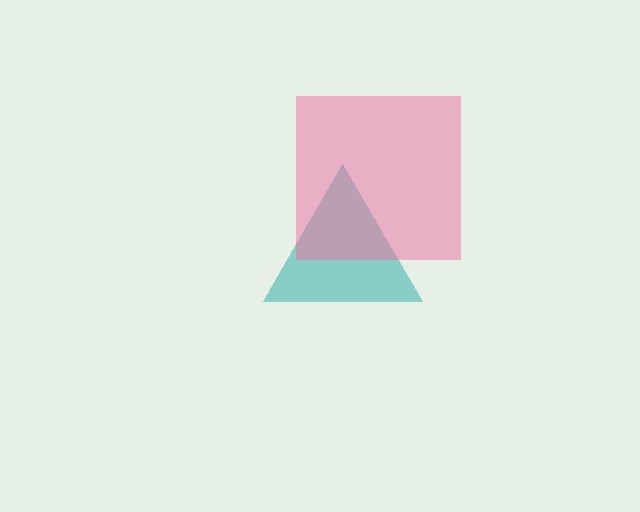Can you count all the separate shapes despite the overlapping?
Yes, there are 2 separate shapes.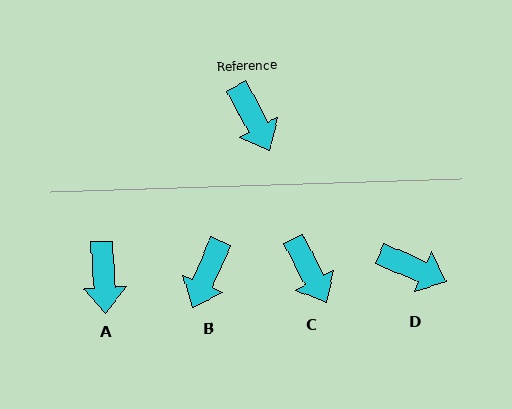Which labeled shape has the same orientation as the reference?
C.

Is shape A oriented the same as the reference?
No, it is off by about 24 degrees.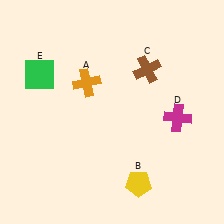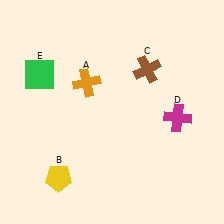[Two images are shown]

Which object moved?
The yellow pentagon (B) moved left.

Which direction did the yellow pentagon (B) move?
The yellow pentagon (B) moved left.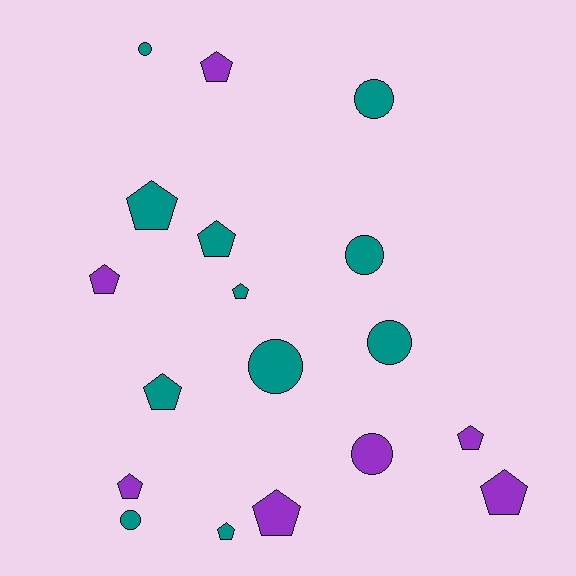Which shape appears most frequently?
Pentagon, with 11 objects.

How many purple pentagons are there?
There are 6 purple pentagons.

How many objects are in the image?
There are 18 objects.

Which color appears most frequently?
Teal, with 11 objects.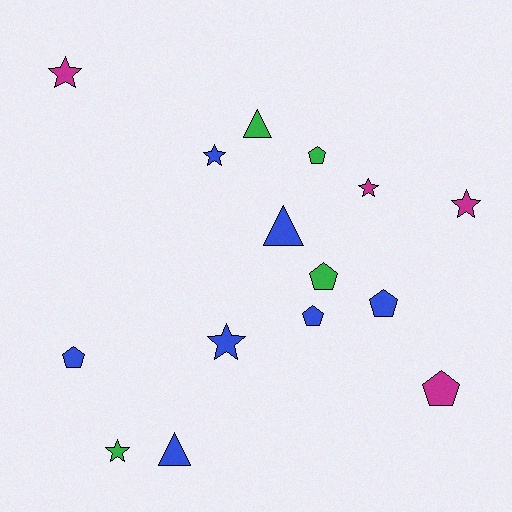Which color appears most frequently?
Blue, with 7 objects.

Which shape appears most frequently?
Pentagon, with 6 objects.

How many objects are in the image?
There are 15 objects.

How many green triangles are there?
There is 1 green triangle.